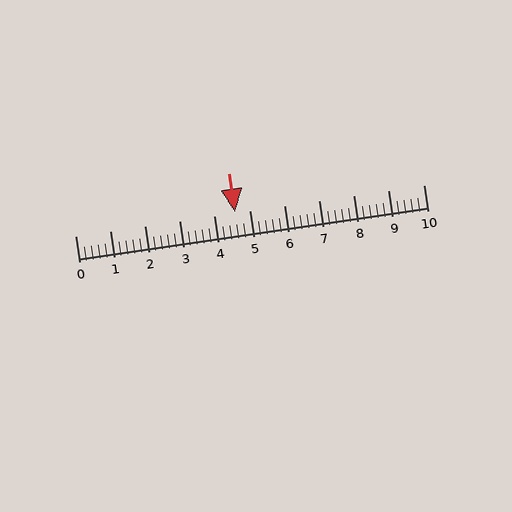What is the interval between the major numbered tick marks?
The major tick marks are spaced 1 units apart.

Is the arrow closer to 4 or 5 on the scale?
The arrow is closer to 5.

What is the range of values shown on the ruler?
The ruler shows values from 0 to 10.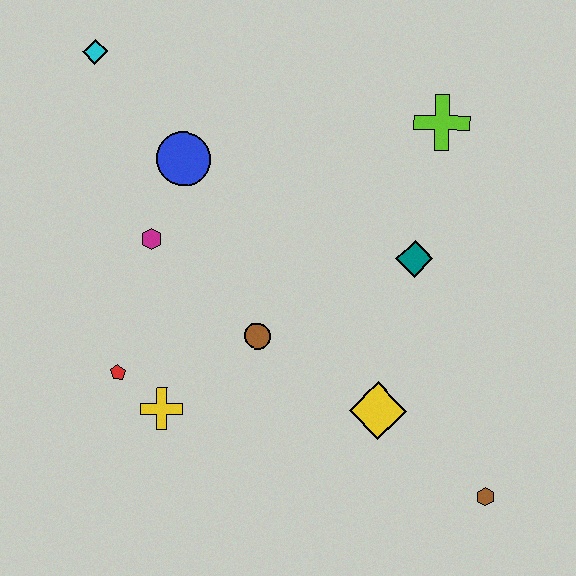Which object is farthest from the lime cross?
The red pentagon is farthest from the lime cross.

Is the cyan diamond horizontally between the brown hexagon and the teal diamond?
No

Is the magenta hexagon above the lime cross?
No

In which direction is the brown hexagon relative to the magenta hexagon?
The brown hexagon is to the right of the magenta hexagon.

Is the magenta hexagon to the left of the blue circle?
Yes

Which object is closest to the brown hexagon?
The yellow diamond is closest to the brown hexagon.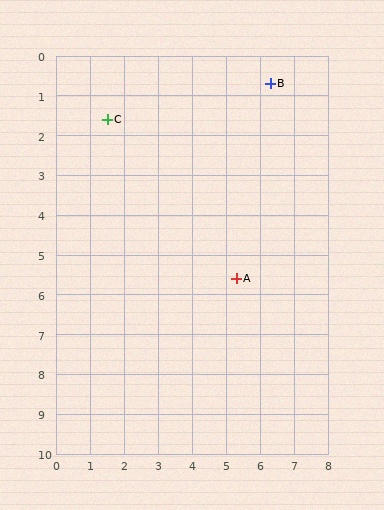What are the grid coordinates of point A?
Point A is at approximately (5.3, 5.6).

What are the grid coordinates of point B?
Point B is at approximately (6.3, 0.7).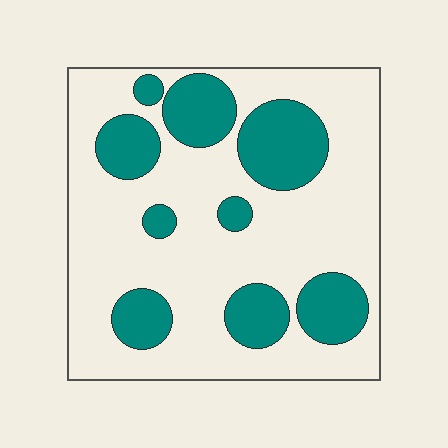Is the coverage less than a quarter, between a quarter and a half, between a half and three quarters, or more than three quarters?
Between a quarter and a half.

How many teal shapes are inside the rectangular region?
9.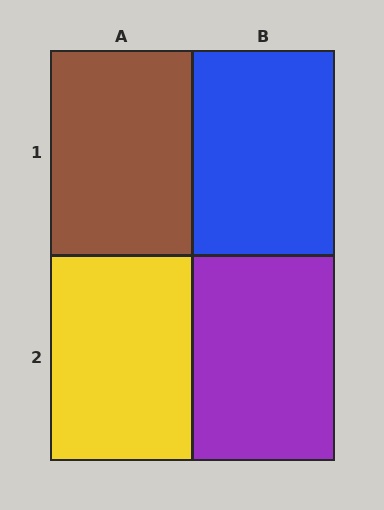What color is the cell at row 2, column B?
Purple.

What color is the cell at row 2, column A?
Yellow.